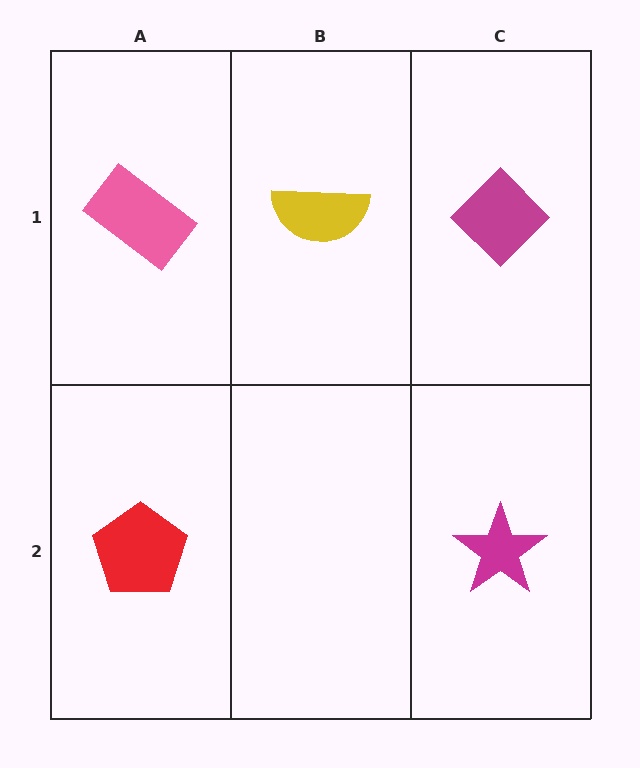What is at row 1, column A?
A pink rectangle.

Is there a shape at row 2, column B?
No, that cell is empty.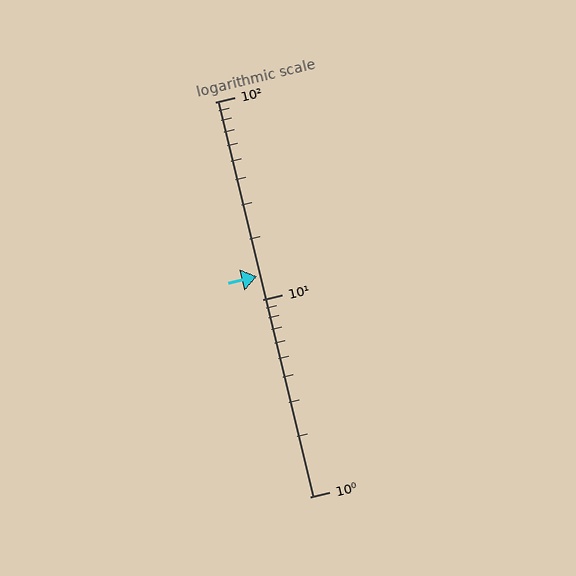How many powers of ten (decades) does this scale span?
The scale spans 2 decades, from 1 to 100.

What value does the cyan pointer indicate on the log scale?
The pointer indicates approximately 13.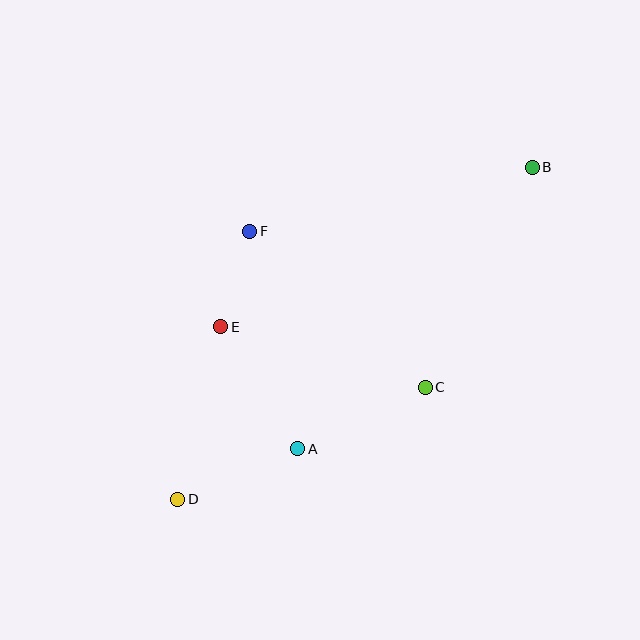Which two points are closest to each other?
Points E and F are closest to each other.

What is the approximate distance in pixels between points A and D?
The distance between A and D is approximately 130 pixels.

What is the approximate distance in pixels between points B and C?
The distance between B and C is approximately 244 pixels.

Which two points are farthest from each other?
Points B and D are farthest from each other.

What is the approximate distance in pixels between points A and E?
The distance between A and E is approximately 144 pixels.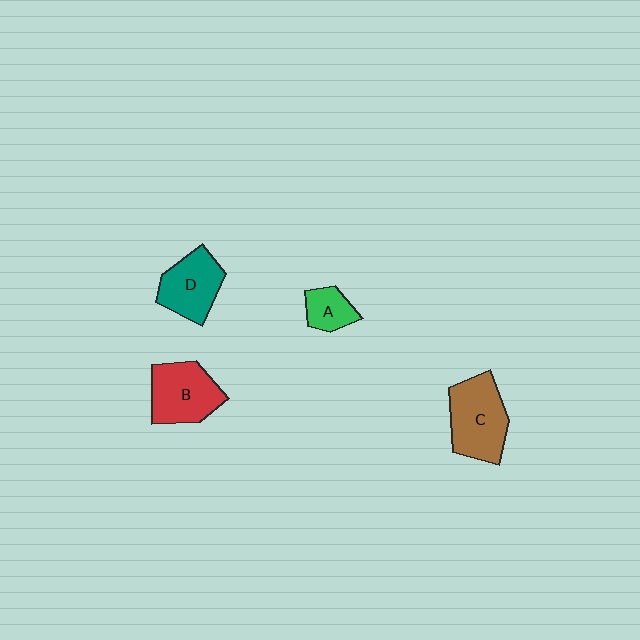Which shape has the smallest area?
Shape A (green).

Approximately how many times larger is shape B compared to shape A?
Approximately 2.0 times.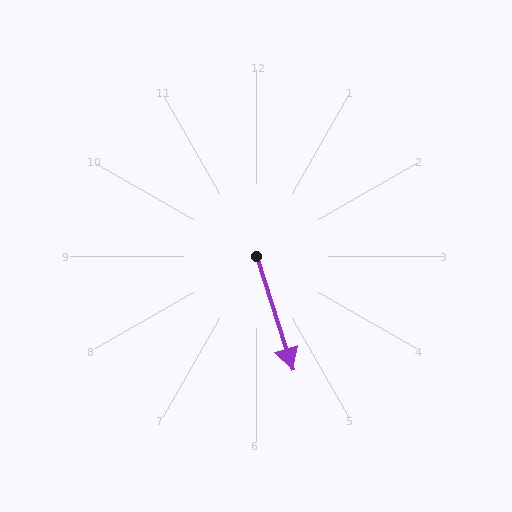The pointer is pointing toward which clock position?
Roughly 5 o'clock.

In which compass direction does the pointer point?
South.